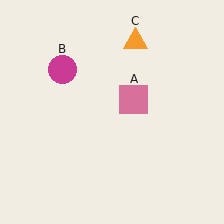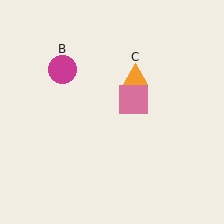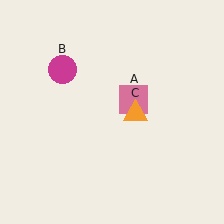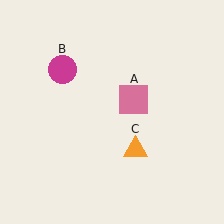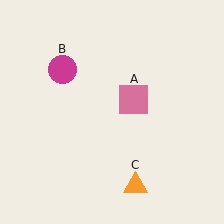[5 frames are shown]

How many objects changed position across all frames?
1 object changed position: orange triangle (object C).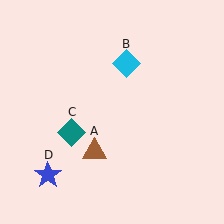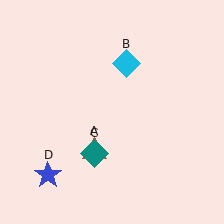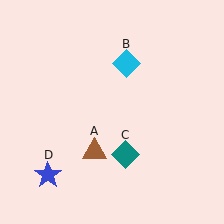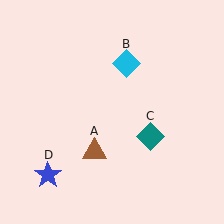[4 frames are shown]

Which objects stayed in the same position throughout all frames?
Brown triangle (object A) and cyan diamond (object B) and blue star (object D) remained stationary.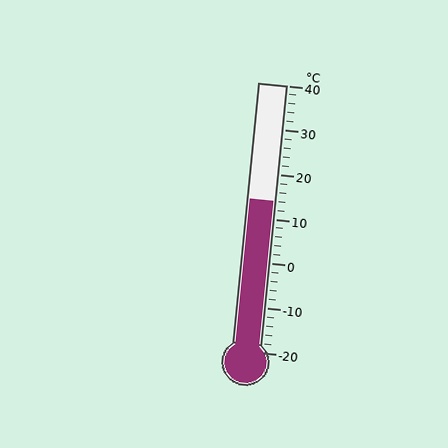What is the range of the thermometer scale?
The thermometer scale ranges from -20°C to 40°C.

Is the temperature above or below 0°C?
The temperature is above 0°C.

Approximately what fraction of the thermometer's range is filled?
The thermometer is filled to approximately 55% of its range.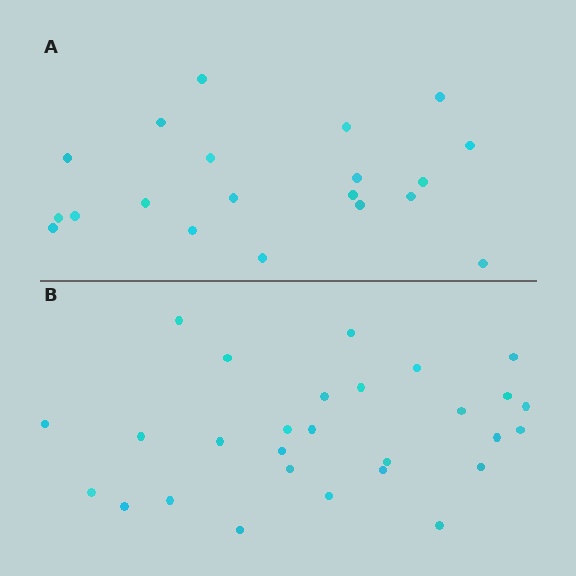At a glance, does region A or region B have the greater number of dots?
Region B (the bottom region) has more dots.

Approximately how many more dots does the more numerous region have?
Region B has roughly 8 or so more dots than region A.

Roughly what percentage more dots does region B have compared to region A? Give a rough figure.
About 40% more.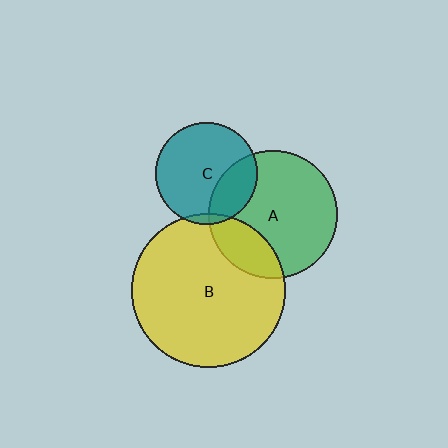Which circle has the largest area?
Circle B (yellow).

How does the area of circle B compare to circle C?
Approximately 2.2 times.